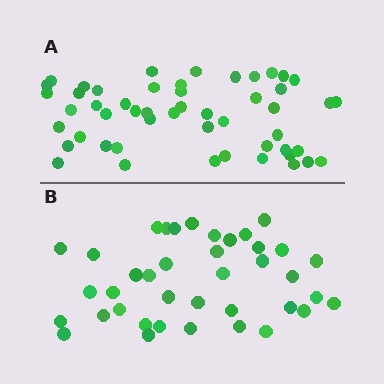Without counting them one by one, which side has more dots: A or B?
Region A (the top region) has more dots.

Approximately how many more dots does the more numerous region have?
Region A has roughly 12 or so more dots than region B.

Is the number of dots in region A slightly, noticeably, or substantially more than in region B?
Region A has noticeably more, but not dramatically so. The ratio is roughly 1.3 to 1.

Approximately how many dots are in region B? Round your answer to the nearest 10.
About 40 dots. (The exact count is 39, which rounds to 40.)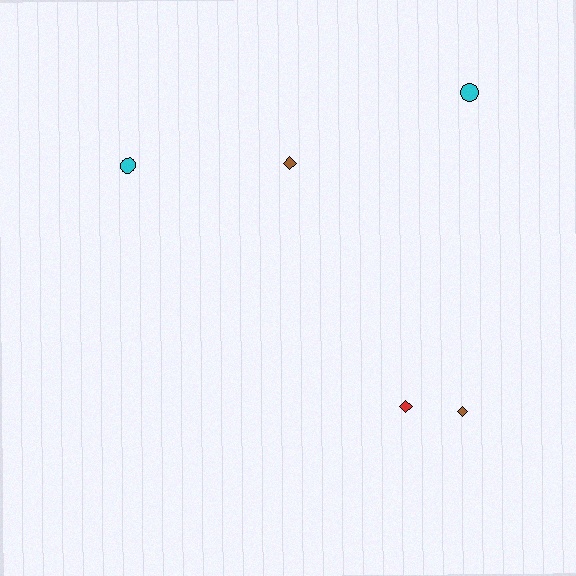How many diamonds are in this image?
There are 3 diamonds.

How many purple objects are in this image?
There are no purple objects.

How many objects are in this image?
There are 5 objects.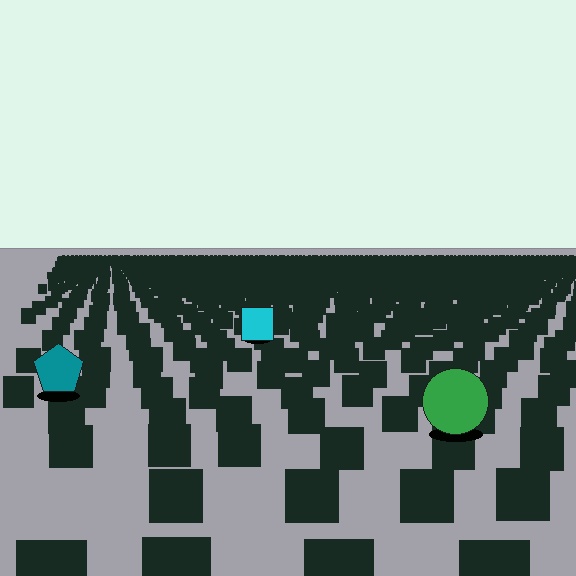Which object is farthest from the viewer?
The cyan square is farthest from the viewer. It appears smaller and the ground texture around it is denser.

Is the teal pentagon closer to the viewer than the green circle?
No. The green circle is closer — you can tell from the texture gradient: the ground texture is coarser near it.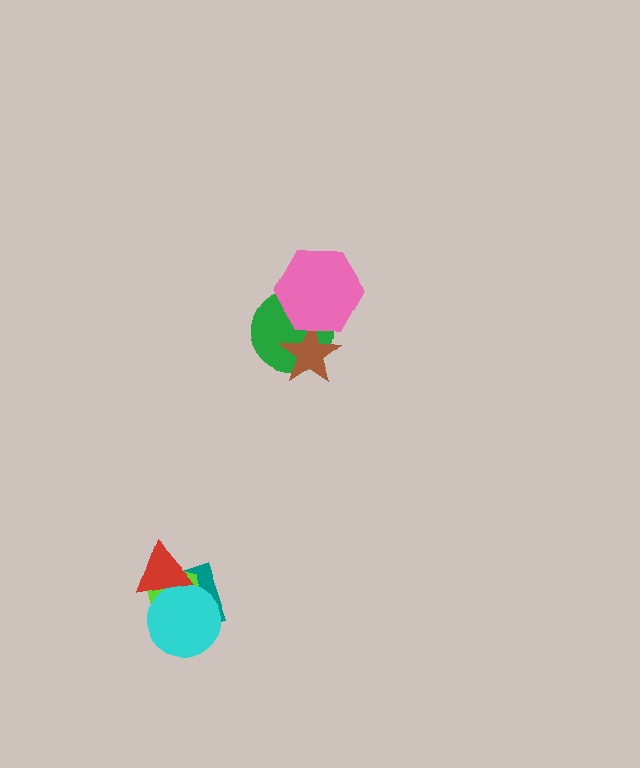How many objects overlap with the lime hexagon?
3 objects overlap with the lime hexagon.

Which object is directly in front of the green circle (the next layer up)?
The brown star is directly in front of the green circle.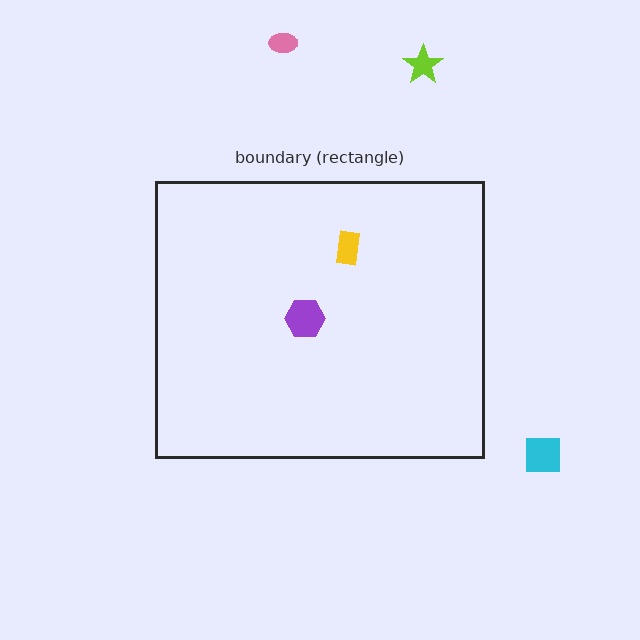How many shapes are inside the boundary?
2 inside, 3 outside.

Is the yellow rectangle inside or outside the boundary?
Inside.